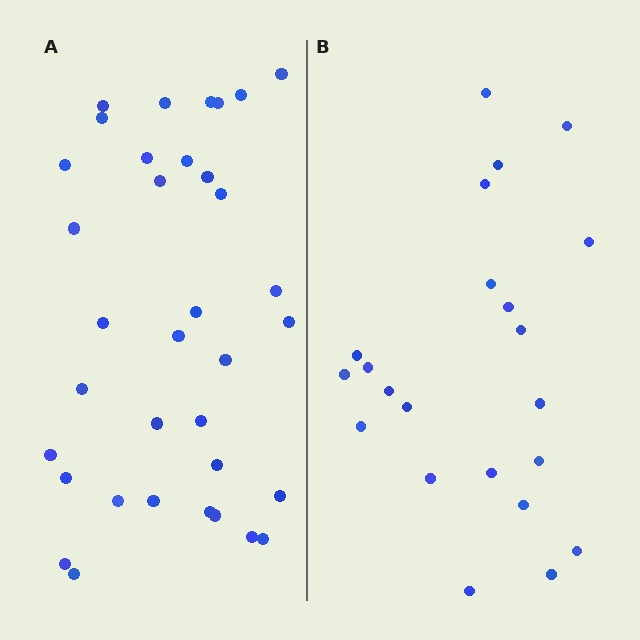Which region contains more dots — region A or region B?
Region A (the left region) has more dots.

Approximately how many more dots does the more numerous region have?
Region A has approximately 15 more dots than region B.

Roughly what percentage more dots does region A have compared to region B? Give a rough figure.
About 60% more.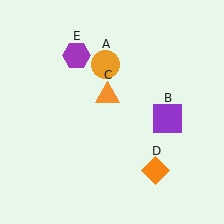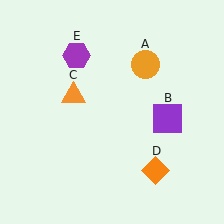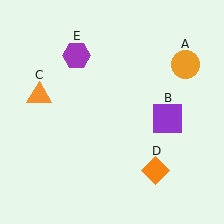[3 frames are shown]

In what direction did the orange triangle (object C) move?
The orange triangle (object C) moved left.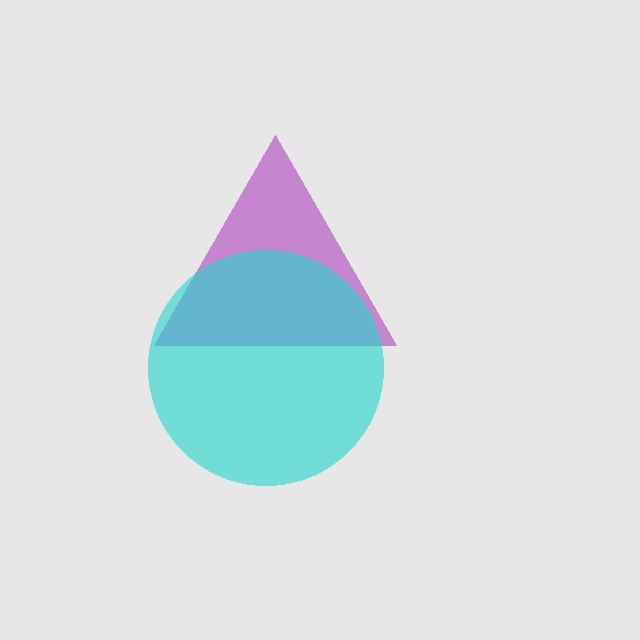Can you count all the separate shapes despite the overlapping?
Yes, there are 2 separate shapes.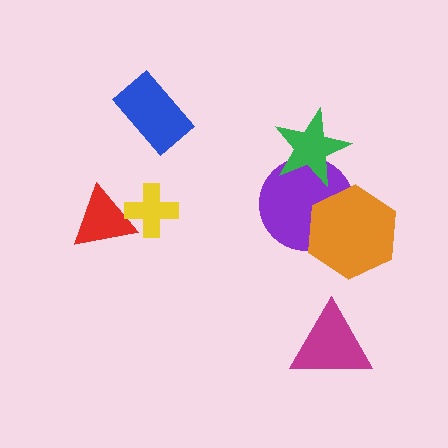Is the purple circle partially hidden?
Yes, it is partially covered by another shape.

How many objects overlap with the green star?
1 object overlaps with the green star.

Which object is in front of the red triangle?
The yellow cross is in front of the red triangle.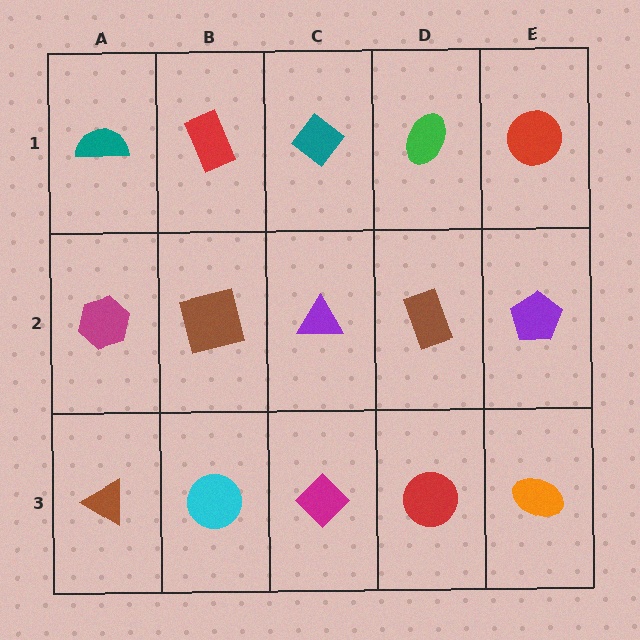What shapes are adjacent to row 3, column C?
A purple triangle (row 2, column C), a cyan circle (row 3, column B), a red circle (row 3, column D).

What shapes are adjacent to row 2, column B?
A red rectangle (row 1, column B), a cyan circle (row 3, column B), a magenta hexagon (row 2, column A), a purple triangle (row 2, column C).